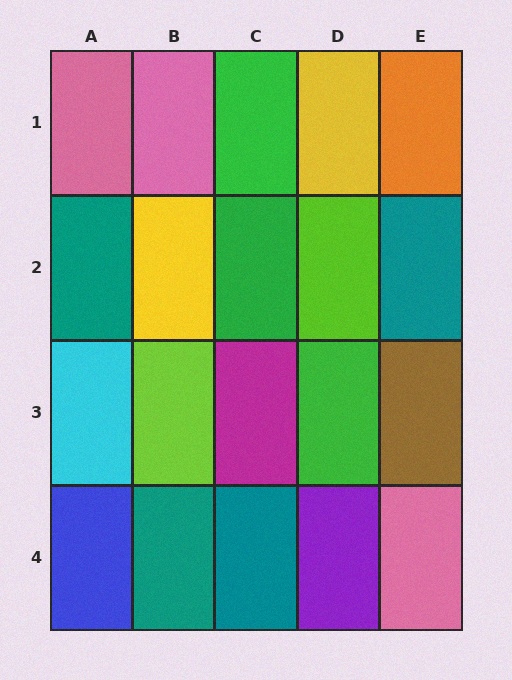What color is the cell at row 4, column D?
Purple.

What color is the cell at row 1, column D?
Yellow.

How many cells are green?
3 cells are green.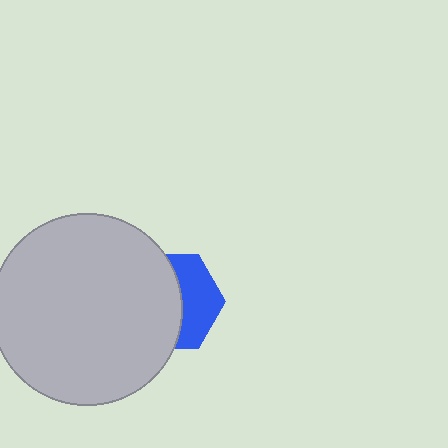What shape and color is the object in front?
The object in front is a light gray circle.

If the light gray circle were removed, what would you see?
You would see the complete blue hexagon.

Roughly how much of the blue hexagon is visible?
A small part of it is visible (roughly 41%).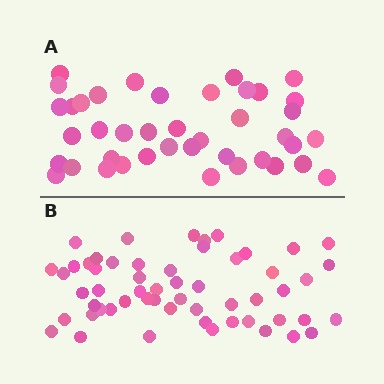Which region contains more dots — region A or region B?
Region B (the bottom region) has more dots.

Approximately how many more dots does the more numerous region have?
Region B has approximately 15 more dots than region A.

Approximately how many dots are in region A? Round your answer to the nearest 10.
About 40 dots. (The exact count is 41, which rounds to 40.)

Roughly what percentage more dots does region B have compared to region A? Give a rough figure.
About 35% more.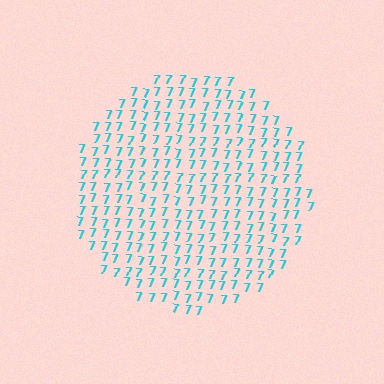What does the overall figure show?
The overall figure shows a circle.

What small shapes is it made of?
It is made of small digit 7's.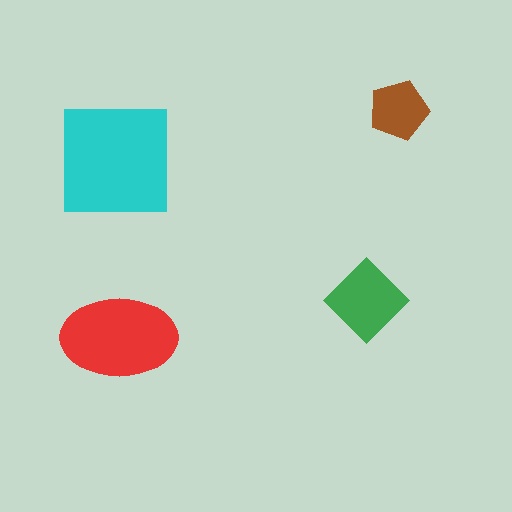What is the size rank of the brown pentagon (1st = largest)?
4th.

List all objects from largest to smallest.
The cyan square, the red ellipse, the green diamond, the brown pentagon.